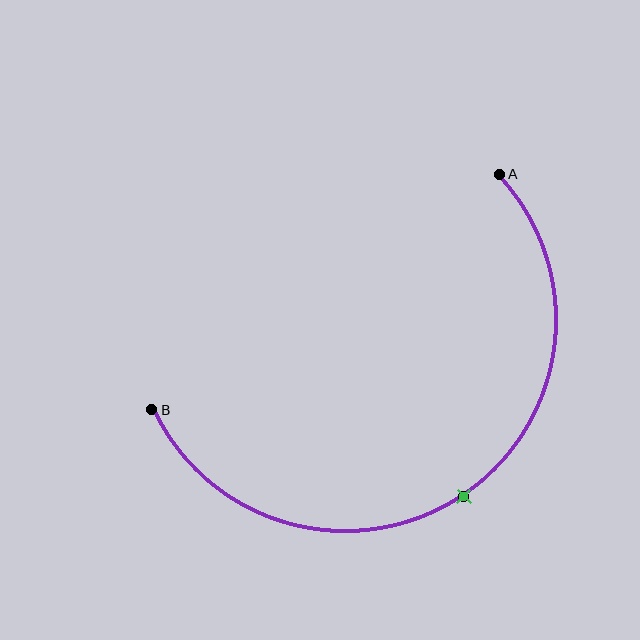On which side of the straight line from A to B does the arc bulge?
The arc bulges below and to the right of the straight line connecting A and B.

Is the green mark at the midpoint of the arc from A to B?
Yes. The green mark lies on the arc at equal arc-length from both A and B — it is the arc midpoint.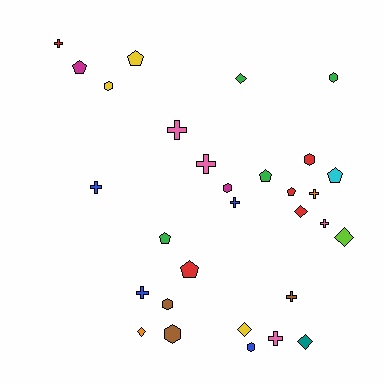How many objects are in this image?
There are 30 objects.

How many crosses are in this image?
There are 10 crosses.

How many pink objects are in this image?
There are 4 pink objects.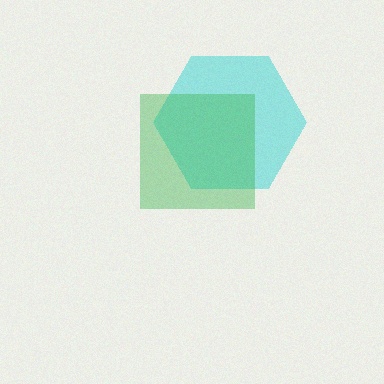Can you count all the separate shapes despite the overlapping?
Yes, there are 2 separate shapes.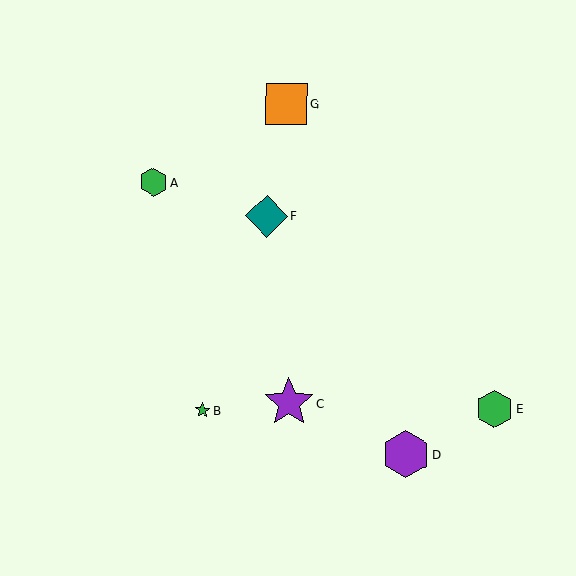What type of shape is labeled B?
Shape B is a green star.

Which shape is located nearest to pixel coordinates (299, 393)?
The purple star (labeled C) at (289, 403) is nearest to that location.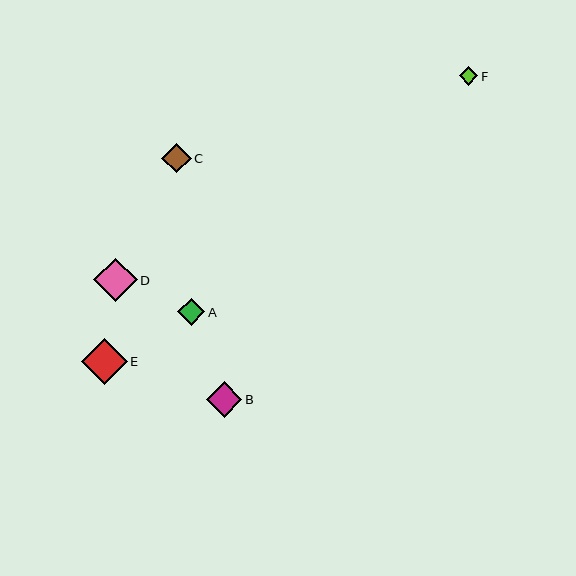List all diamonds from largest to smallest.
From largest to smallest: E, D, B, C, A, F.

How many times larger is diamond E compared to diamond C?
Diamond E is approximately 1.6 times the size of diamond C.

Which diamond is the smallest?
Diamond F is the smallest with a size of approximately 19 pixels.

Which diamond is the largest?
Diamond E is the largest with a size of approximately 46 pixels.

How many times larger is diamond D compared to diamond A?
Diamond D is approximately 1.6 times the size of diamond A.